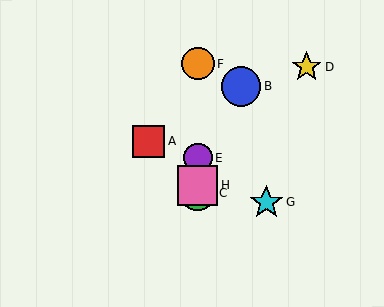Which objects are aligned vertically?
Objects C, E, F, H are aligned vertically.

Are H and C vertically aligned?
Yes, both are at x≈198.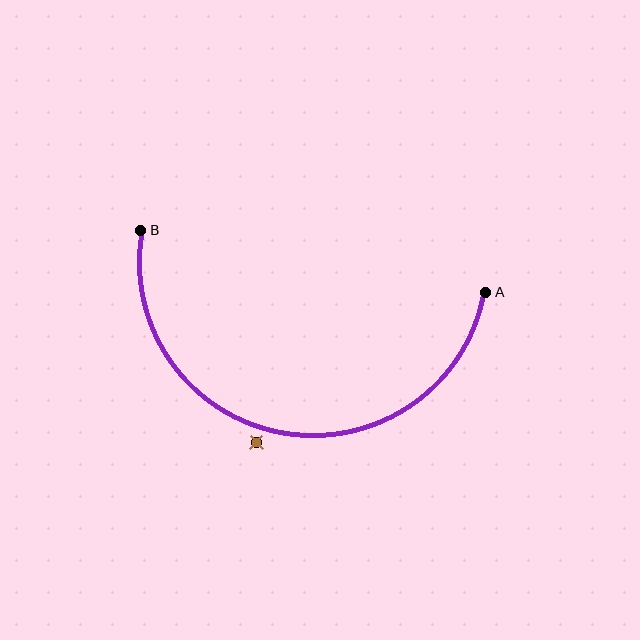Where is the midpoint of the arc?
The arc midpoint is the point on the curve farthest from the straight line joining A and B. It sits below that line.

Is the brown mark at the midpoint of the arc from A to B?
No — the brown mark does not lie on the arc at all. It sits slightly outside the curve.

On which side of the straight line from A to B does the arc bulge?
The arc bulges below the straight line connecting A and B.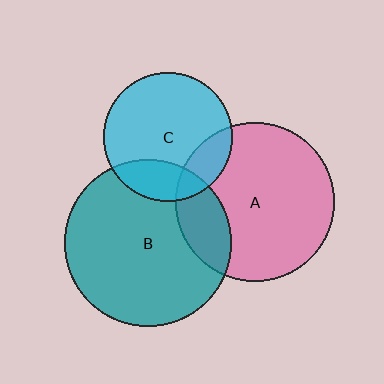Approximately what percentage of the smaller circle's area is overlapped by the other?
Approximately 20%.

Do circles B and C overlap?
Yes.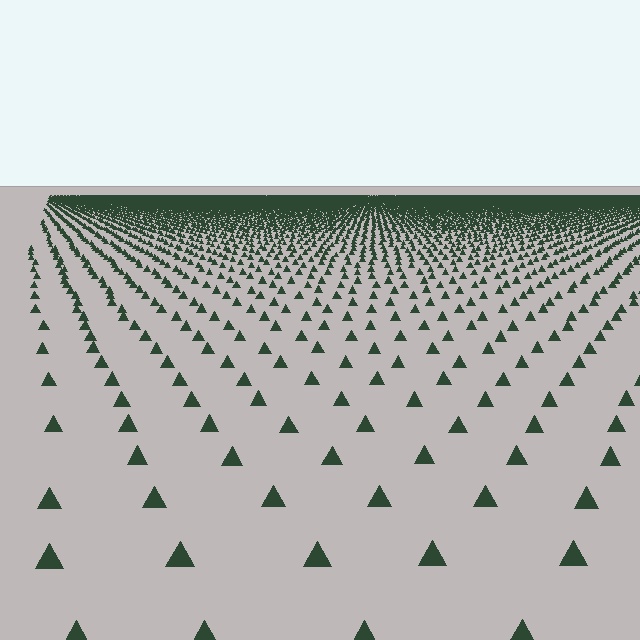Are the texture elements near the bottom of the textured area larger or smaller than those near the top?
Larger. Near the bottom, elements are closer to the viewer and appear at a bigger on-screen size.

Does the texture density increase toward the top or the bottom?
Density increases toward the top.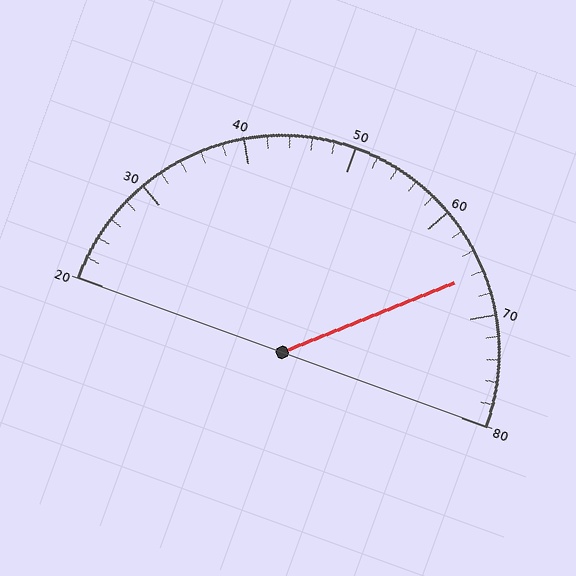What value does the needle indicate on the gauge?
The needle indicates approximately 66.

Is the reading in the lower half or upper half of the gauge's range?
The reading is in the upper half of the range (20 to 80).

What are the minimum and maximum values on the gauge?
The gauge ranges from 20 to 80.